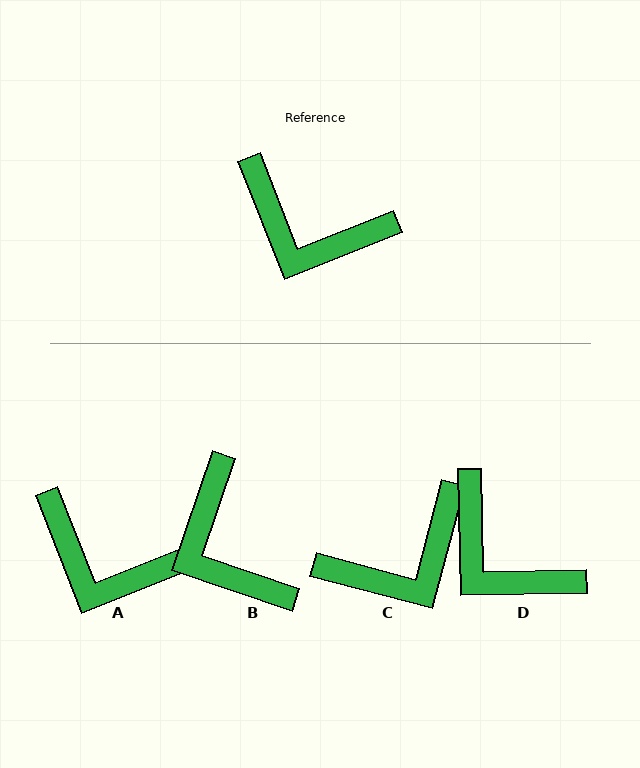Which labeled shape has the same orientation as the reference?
A.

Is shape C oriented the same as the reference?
No, it is off by about 54 degrees.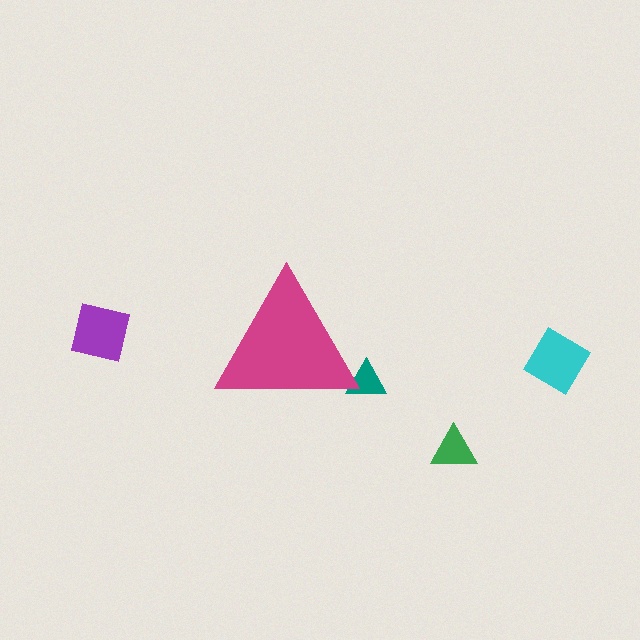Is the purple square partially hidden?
No, the purple square is fully visible.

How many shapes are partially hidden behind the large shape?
1 shape is partially hidden.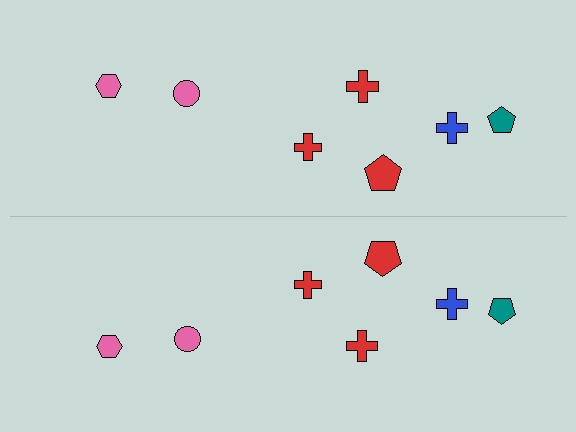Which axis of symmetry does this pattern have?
The pattern has a horizontal axis of symmetry running through the center of the image.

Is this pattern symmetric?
Yes, this pattern has bilateral (reflection) symmetry.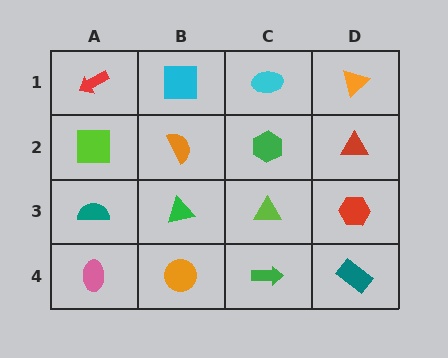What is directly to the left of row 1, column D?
A cyan ellipse.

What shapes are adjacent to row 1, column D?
A red triangle (row 2, column D), a cyan ellipse (row 1, column C).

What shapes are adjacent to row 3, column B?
An orange semicircle (row 2, column B), an orange circle (row 4, column B), a teal semicircle (row 3, column A), a lime triangle (row 3, column C).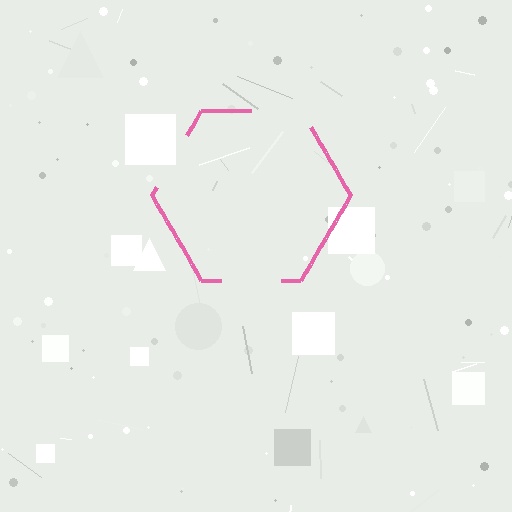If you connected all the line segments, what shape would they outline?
They would outline a hexagon.